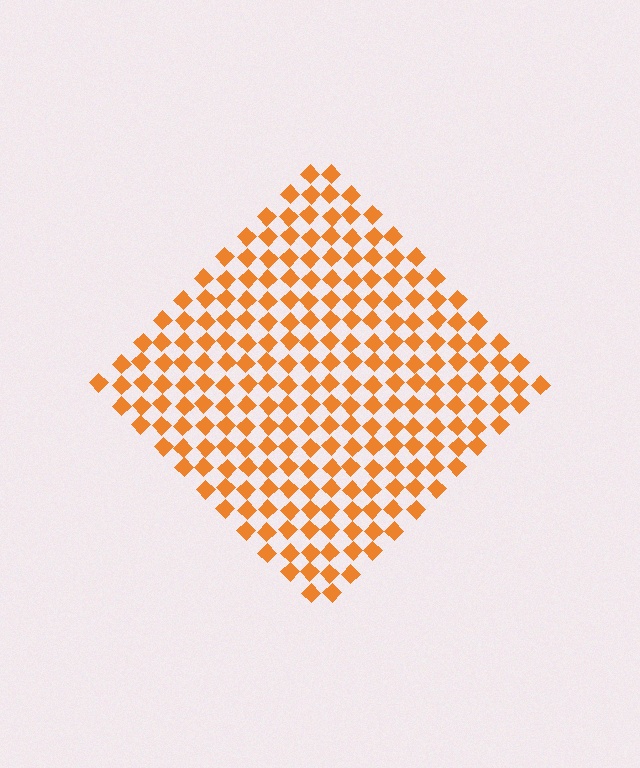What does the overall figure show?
The overall figure shows a diamond.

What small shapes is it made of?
It is made of small diamonds.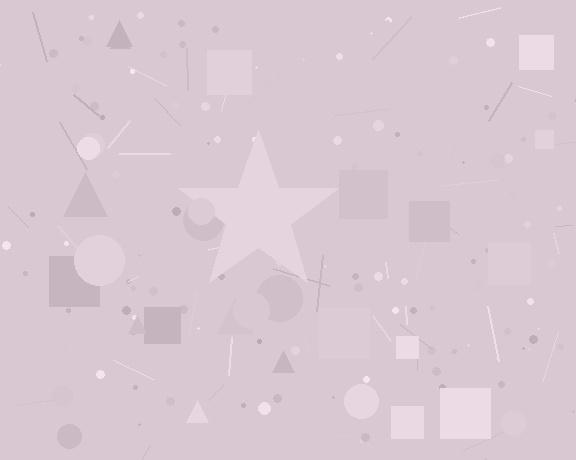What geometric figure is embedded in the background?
A star is embedded in the background.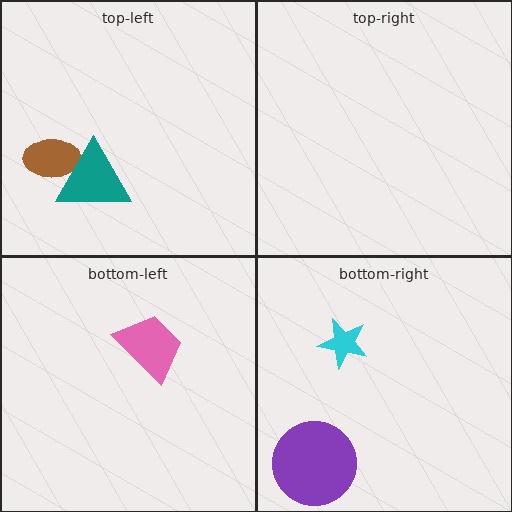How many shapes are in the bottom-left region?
1.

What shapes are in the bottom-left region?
The pink trapezoid.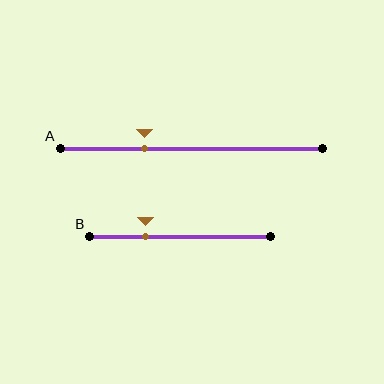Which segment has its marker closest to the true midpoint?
Segment A has its marker closest to the true midpoint.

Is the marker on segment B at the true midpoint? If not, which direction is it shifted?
No, the marker on segment B is shifted to the left by about 19% of the segment length.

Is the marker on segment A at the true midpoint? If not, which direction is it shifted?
No, the marker on segment A is shifted to the left by about 18% of the segment length.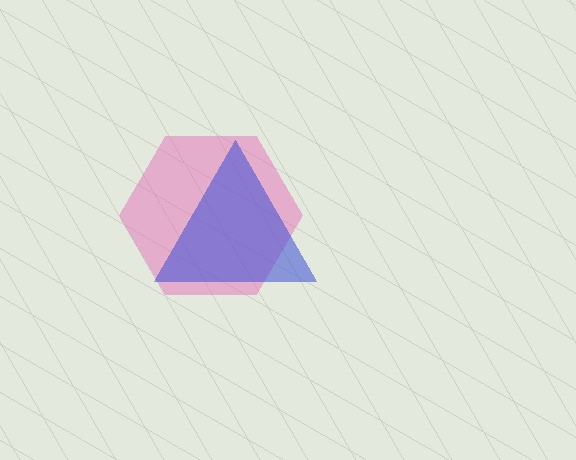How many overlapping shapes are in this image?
There are 2 overlapping shapes in the image.